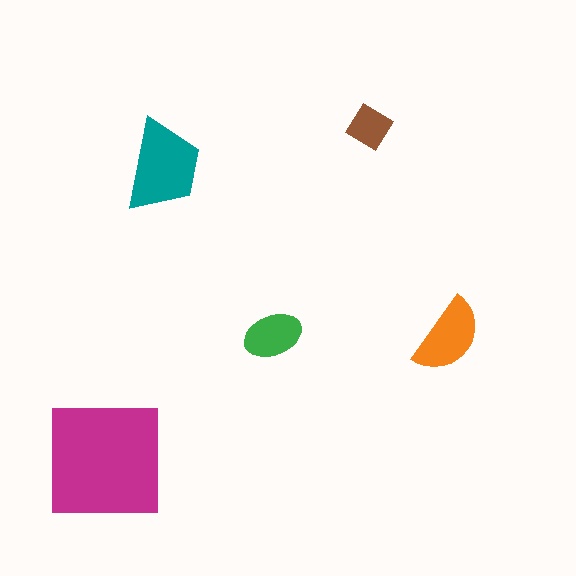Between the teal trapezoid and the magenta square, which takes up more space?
The magenta square.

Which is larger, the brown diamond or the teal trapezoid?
The teal trapezoid.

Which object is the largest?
The magenta square.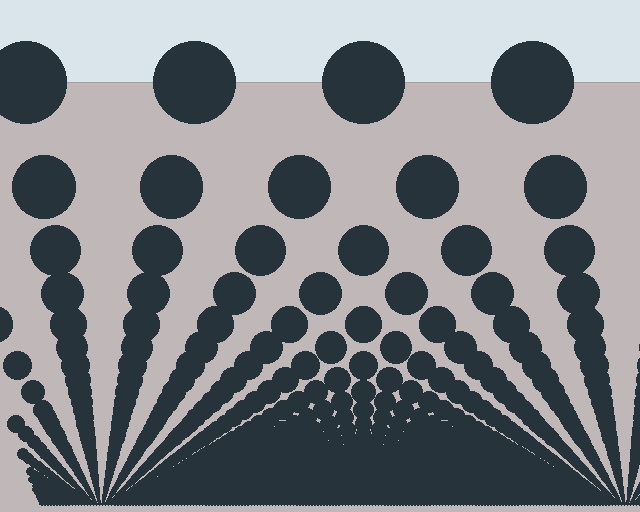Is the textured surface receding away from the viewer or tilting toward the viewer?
The surface appears to tilt toward the viewer. Texture elements get larger and sparser toward the top.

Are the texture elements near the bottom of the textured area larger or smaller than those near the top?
Smaller. The gradient is inverted — elements near the bottom are smaller and denser.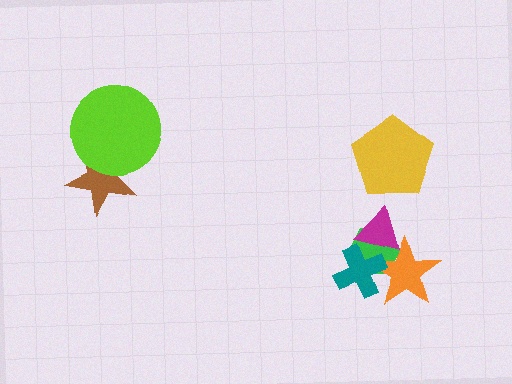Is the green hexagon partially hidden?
Yes, it is partially covered by another shape.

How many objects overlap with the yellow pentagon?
0 objects overlap with the yellow pentagon.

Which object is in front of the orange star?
The teal cross is in front of the orange star.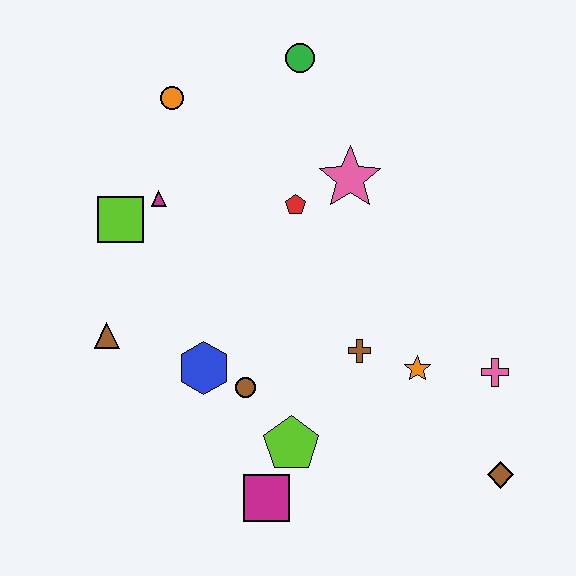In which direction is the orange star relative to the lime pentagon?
The orange star is to the right of the lime pentagon.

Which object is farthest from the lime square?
The brown diamond is farthest from the lime square.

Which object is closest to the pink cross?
The orange star is closest to the pink cross.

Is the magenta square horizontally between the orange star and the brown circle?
Yes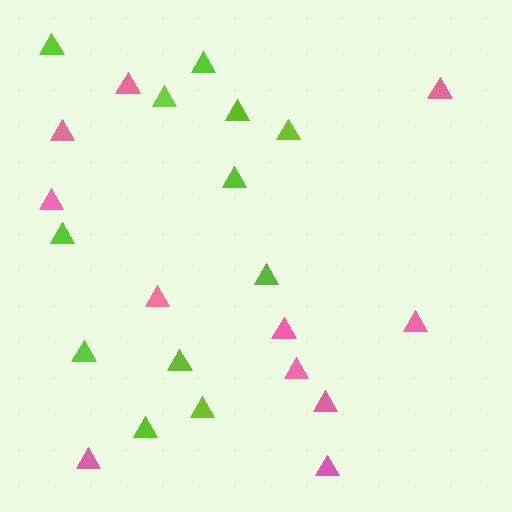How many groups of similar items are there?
There are 2 groups: one group of lime triangles (12) and one group of pink triangles (11).